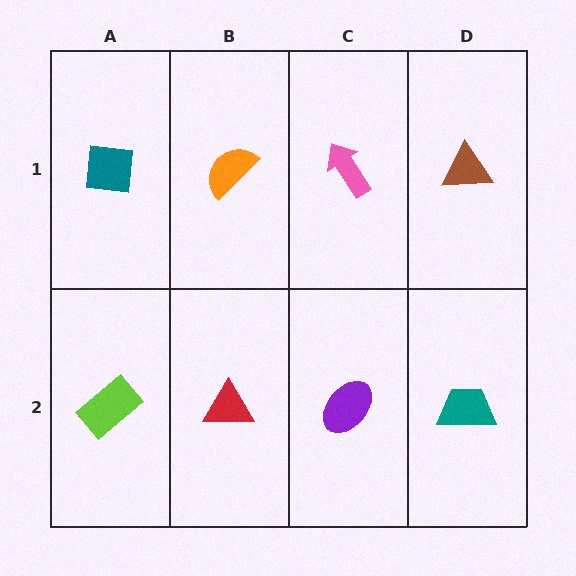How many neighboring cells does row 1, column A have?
2.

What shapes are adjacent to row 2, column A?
A teal square (row 1, column A), a red triangle (row 2, column B).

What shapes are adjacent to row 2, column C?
A pink arrow (row 1, column C), a red triangle (row 2, column B), a teal trapezoid (row 2, column D).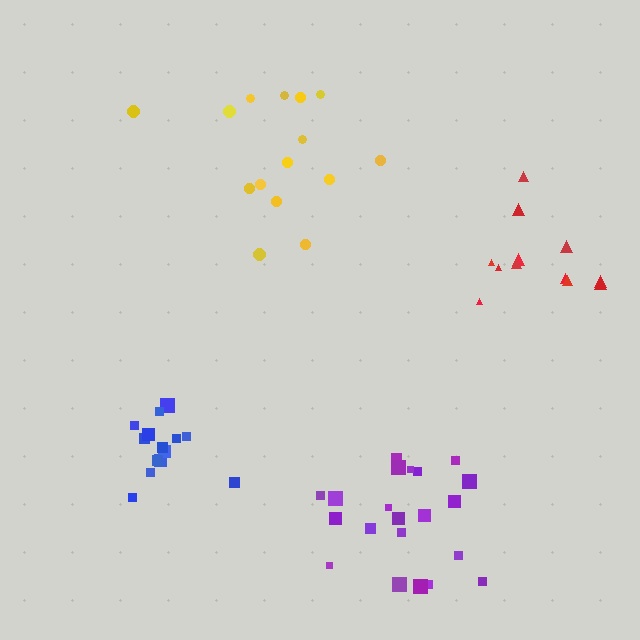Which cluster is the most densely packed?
Blue.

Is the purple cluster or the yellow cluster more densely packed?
Purple.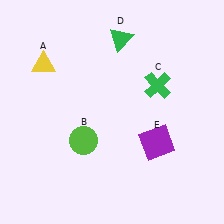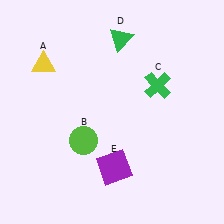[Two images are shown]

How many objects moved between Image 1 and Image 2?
1 object moved between the two images.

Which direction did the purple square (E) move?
The purple square (E) moved left.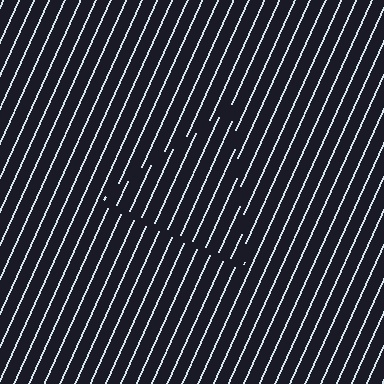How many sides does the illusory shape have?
3 sides — the line-ends trace a triangle.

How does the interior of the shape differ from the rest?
The interior of the shape contains the same grating, shifted by half a period — the contour is defined by the phase discontinuity where line-ends from the inner and outer gratings abut.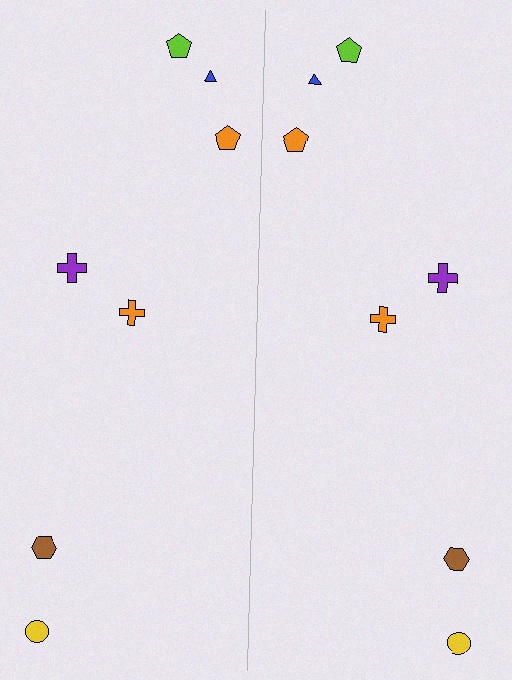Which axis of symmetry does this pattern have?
The pattern has a vertical axis of symmetry running through the center of the image.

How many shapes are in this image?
There are 14 shapes in this image.